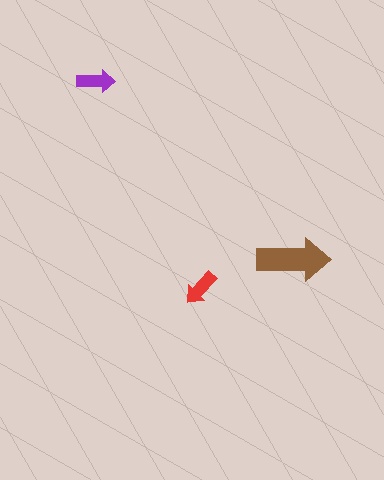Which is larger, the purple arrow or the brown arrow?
The brown one.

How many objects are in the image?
There are 3 objects in the image.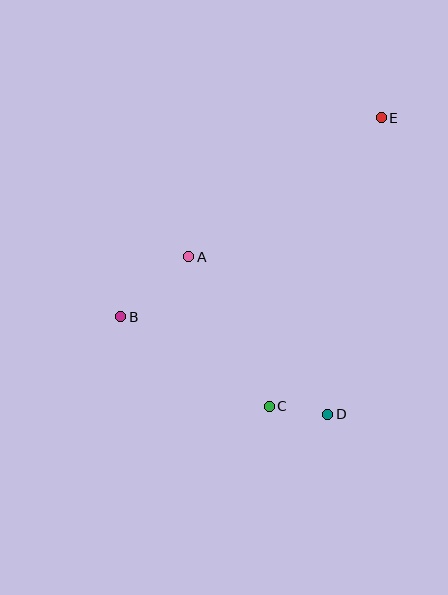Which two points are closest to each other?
Points C and D are closest to each other.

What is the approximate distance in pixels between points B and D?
The distance between B and D is approximately 229 pixels.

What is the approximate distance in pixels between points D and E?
The distance between D and E is approximately 301 pixels.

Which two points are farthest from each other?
Points B and E are farthest from each other.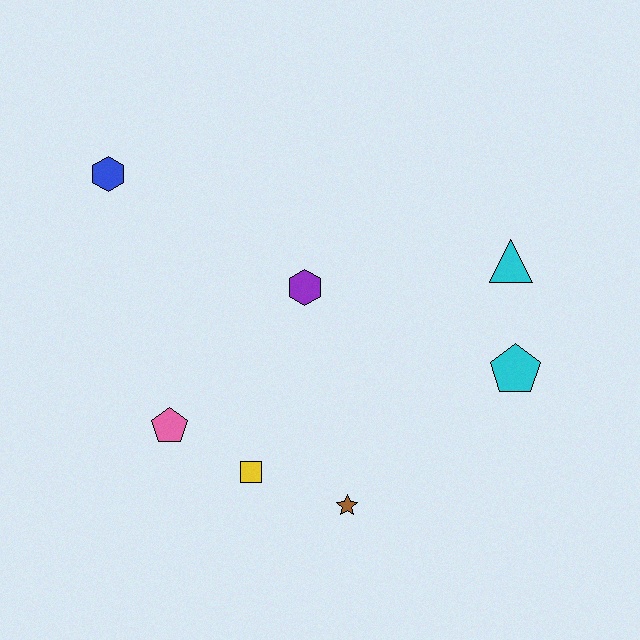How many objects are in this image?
There are 7 objects.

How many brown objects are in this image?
There is 1 brown object.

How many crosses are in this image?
There are no crosses.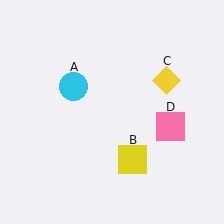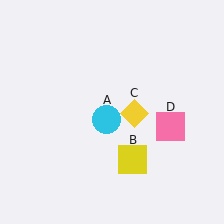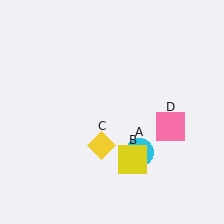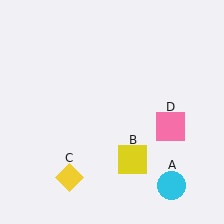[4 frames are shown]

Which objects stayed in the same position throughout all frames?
Yellow square (object B) and pink square (object D) remained stationary.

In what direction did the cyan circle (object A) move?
The cyan circle (object A) moved down and to the right.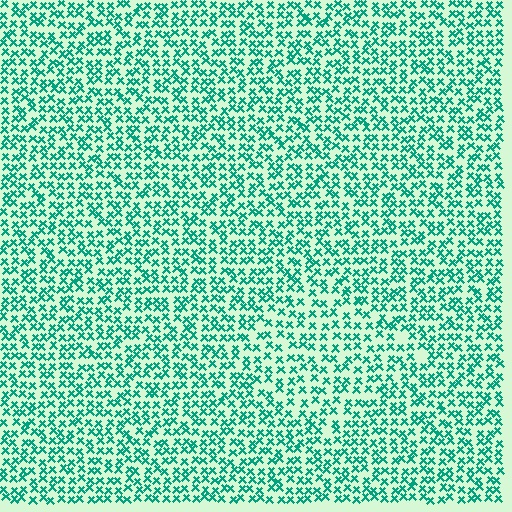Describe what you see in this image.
The image contains small teal elements arranged at two different densities. A diamond-shaped region is visible where the elements are less densely packed than the surrounding area.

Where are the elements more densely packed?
The elements are more densely packed outside the diamond boundary.